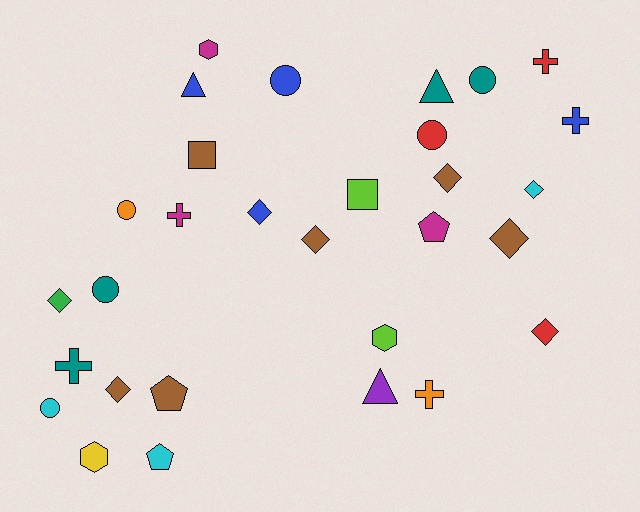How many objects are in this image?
There are 30 objects.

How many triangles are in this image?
There are 3 triangles.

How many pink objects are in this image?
There are no pink objects.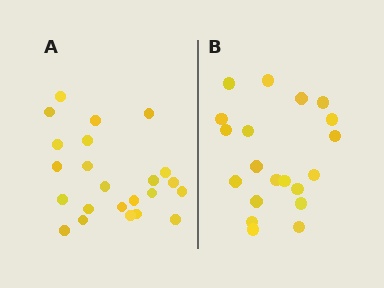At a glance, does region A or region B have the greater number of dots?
Region A (the left region) has more dots.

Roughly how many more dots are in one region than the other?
Region A has just a few more — roughly 2 or 3 more dots than region B.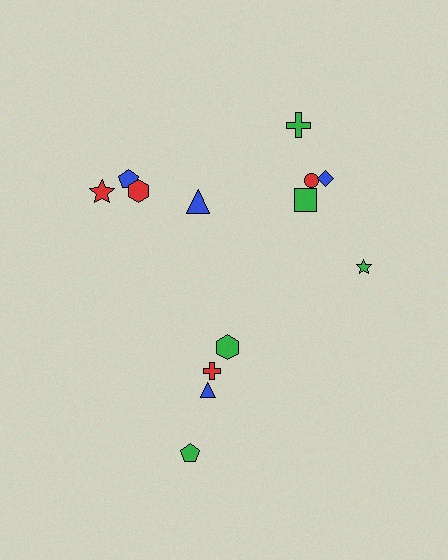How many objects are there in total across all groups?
There are 13 objects.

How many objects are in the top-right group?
There are 6 objects.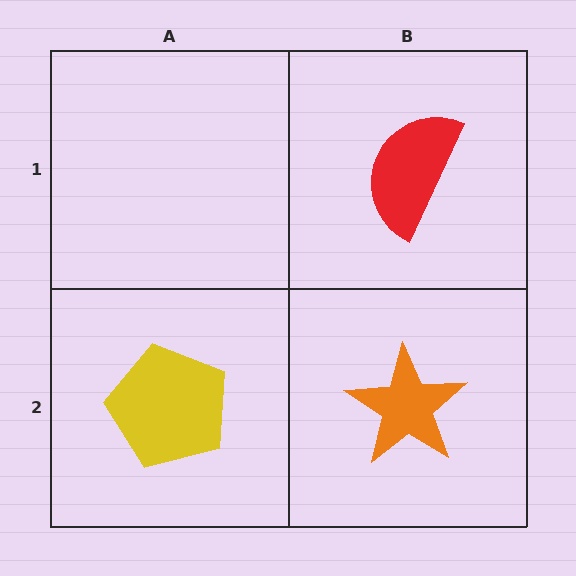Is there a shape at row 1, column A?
No, that cell is empty.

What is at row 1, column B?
A red semicircle.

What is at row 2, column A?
A yellow pentagon.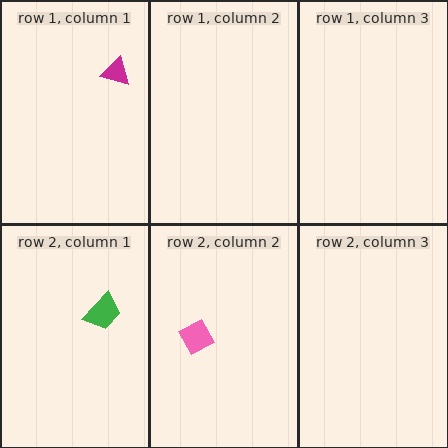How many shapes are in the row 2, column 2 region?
1.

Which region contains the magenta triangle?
The row 1, column 1 region.